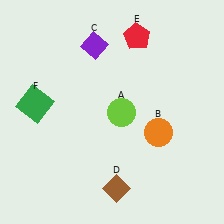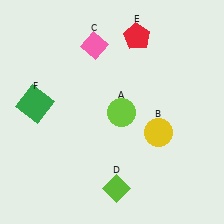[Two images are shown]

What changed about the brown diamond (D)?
In Image 1, D is brown. In Image 2, it changed to lime.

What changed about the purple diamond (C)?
In Image 1, C is purple. In Image 2, it changed to pink.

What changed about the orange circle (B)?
In Image 1, B is orange. In Image 2, it changed to yellow.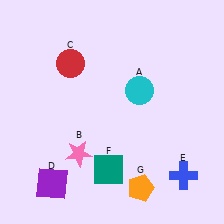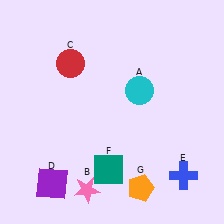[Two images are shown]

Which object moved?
The pink star (B) moved down.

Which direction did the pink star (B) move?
The pink star (B) moved down.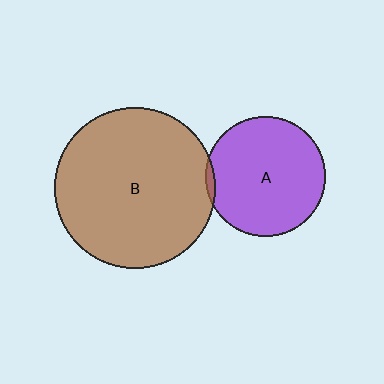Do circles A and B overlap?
Yes.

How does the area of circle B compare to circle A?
Approximately 1.8 times.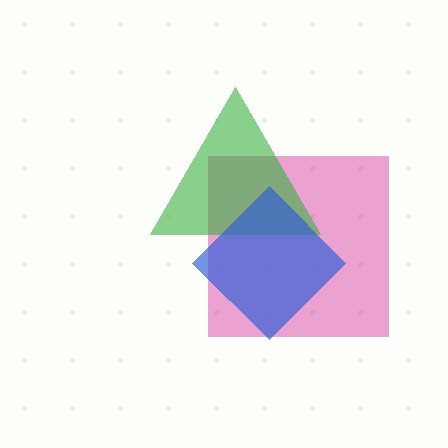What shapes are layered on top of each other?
The layered shapes are: a magenta square, a green triangle, a blue diamond.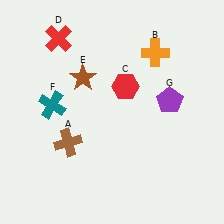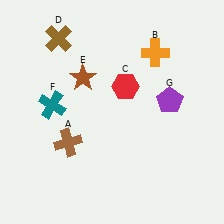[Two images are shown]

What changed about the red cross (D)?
In Image 1, D is red. In Image 2, it changed to brown.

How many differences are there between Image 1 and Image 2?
There is 1 difference between the two images.